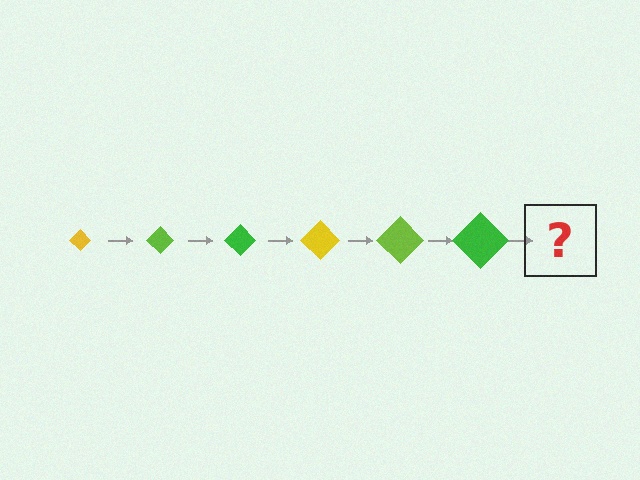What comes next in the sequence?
The next element should be a yellow diamond, larger than the previous one.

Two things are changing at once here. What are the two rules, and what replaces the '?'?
The two rules are that the diamond grows larger each step and the color cycles through yellow, lime, and green. The '?' should be a yellow diamond, larger than the previous one.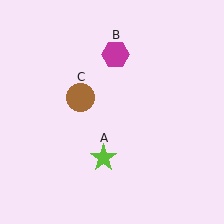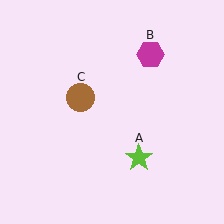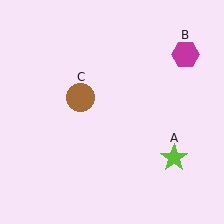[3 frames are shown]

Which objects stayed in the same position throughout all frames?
Brown circle (object C) remained stationary.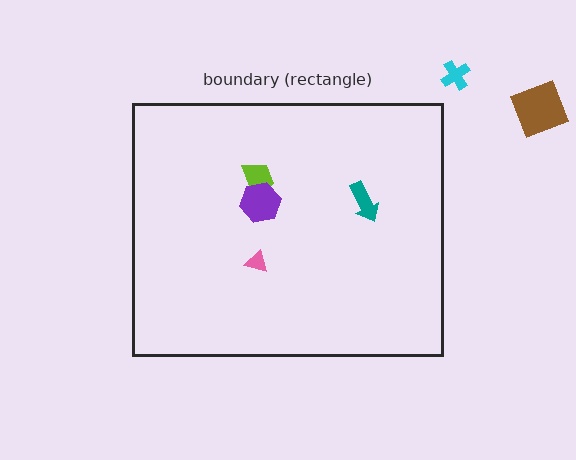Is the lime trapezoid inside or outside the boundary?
Inside.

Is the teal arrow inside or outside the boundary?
Inside.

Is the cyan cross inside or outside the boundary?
Outside.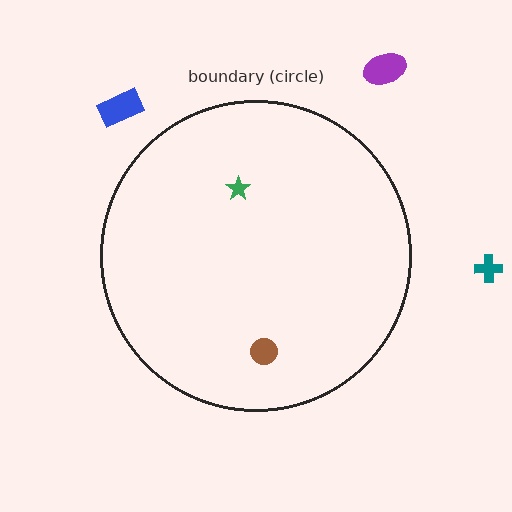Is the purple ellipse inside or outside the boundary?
Outside.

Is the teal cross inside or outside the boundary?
Outside.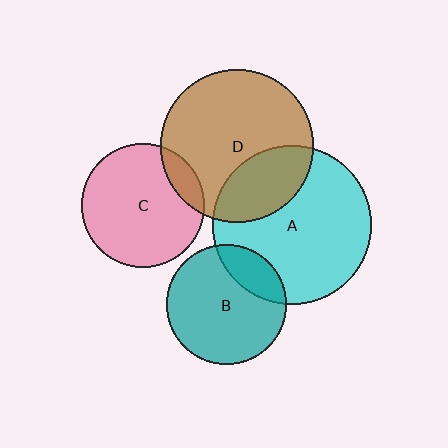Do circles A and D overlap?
Yes.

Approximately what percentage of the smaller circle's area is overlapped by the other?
Approximately 30%.